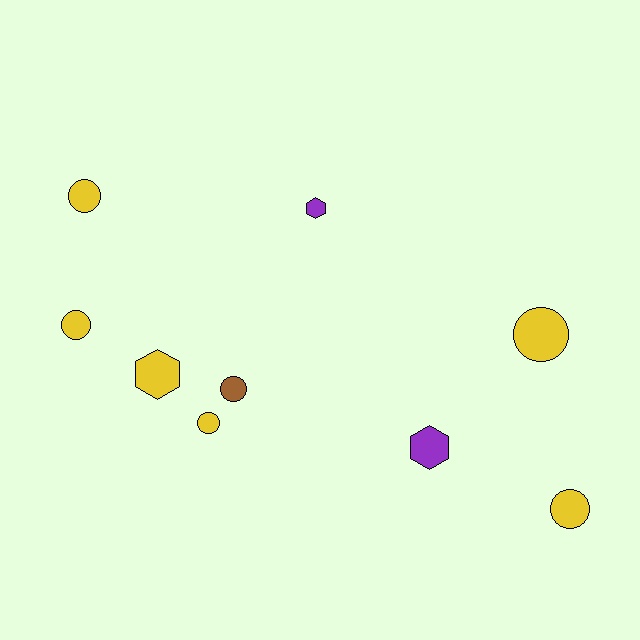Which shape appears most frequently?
Circle, with 6 objects.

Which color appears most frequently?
Yellow, with 6 objects.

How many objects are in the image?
There are 9 objects.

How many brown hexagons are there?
There are no brown hexagons.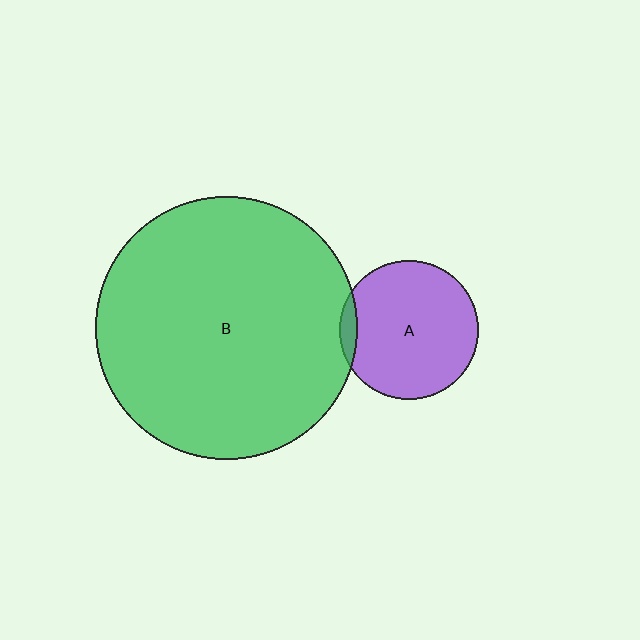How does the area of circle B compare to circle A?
Approximately 3.6 times.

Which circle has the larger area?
Circle B (green).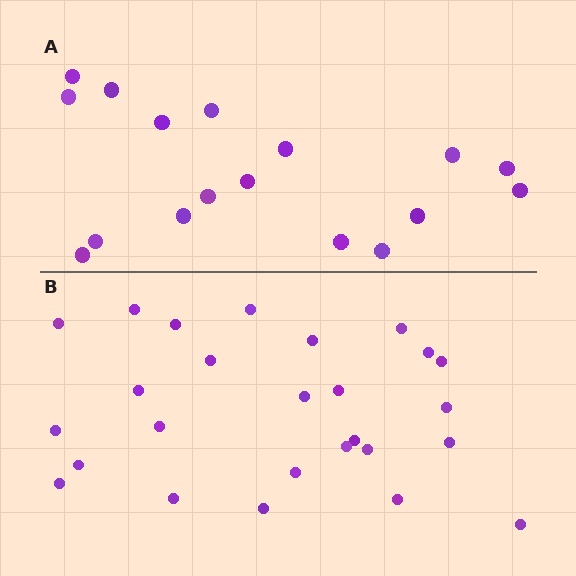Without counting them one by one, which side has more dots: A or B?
Region B (the bottom region) has more dots.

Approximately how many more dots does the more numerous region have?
Region B has roughly 8 or so more dots than region A.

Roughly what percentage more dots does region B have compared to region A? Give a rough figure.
About 55% more.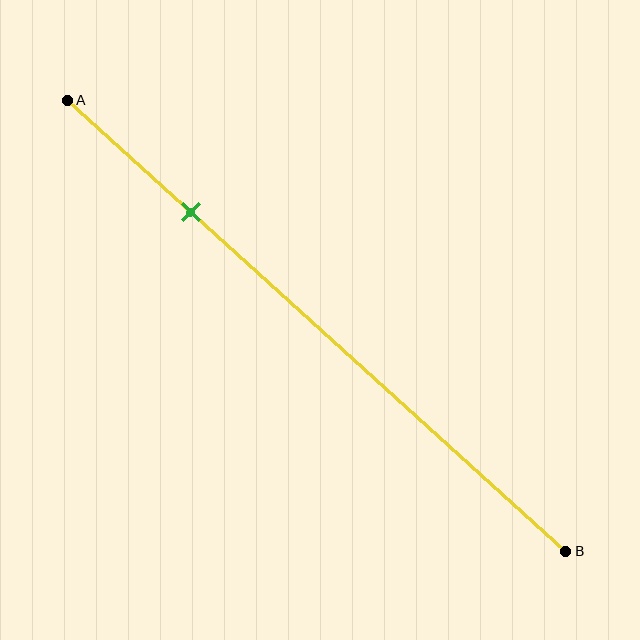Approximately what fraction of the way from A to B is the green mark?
The green mark is approximately 25% of the way from A to B.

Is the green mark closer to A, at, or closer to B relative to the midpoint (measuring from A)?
The green mark is closer to point A than the midpoint of segment AB.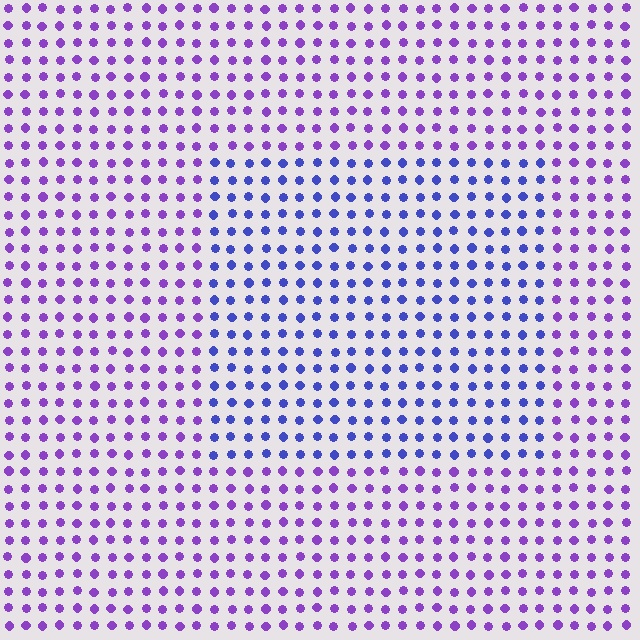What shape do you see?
I see a rectangle.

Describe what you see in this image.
The image is filled with small purple elements in a uniform arrangement. A rectangle-shaped region is visible where the elements are tinted to a slightly different hue, forming a subtle color boundary.